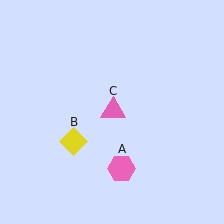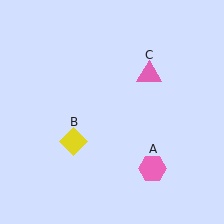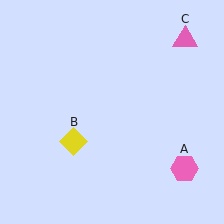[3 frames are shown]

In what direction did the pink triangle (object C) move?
The pink triangle (object C) moved up and to the right.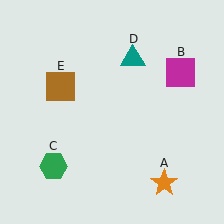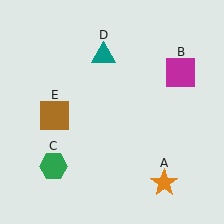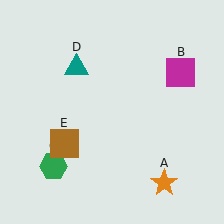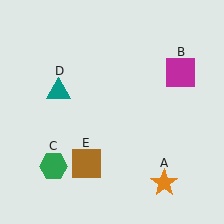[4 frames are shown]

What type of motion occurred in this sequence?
The teal triangle (object D), brown square (object E) rotated counterclockwise around the center of the scene.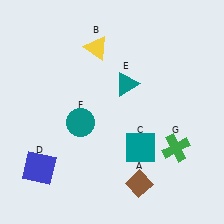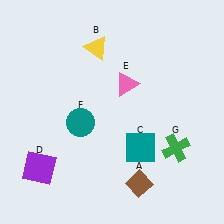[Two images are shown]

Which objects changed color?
D changed from blue to purple. E changed from teal to pink.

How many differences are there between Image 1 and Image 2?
There are 2 differences between the two images.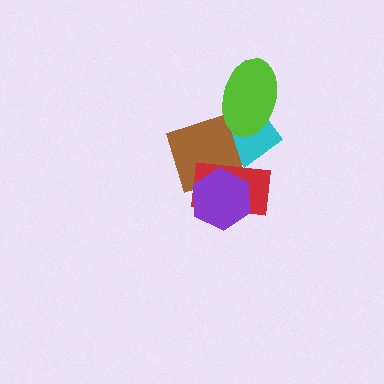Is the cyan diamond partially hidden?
Yes, it is partially covered by another shape.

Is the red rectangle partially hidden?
Yes, it is partially covered by another shape.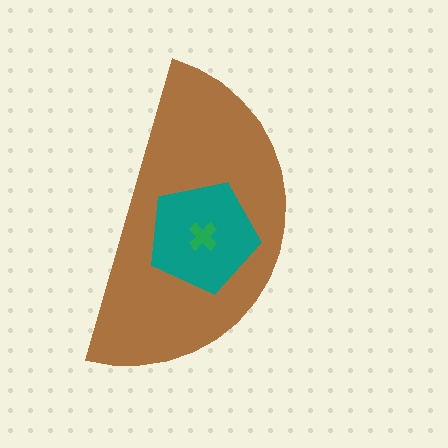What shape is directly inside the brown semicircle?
The teal pentagon.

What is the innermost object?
The green cross.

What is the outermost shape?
The brown semicircle.